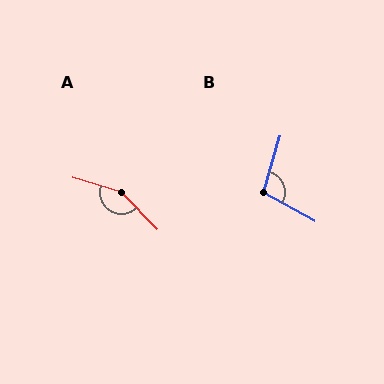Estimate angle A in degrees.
Approximately 151 degrees.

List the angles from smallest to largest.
B (103°), A (151°).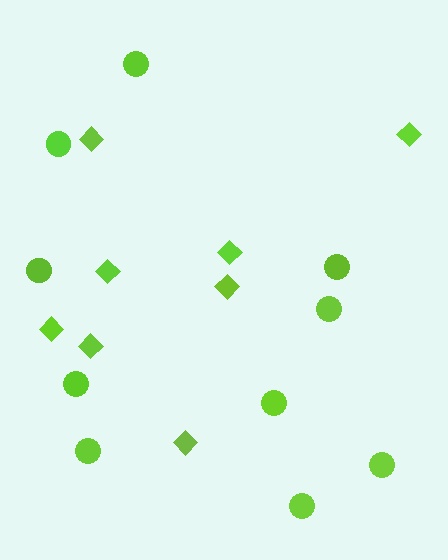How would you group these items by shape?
There are 2 groups: one group of diamonds (8) and one group of circles (10).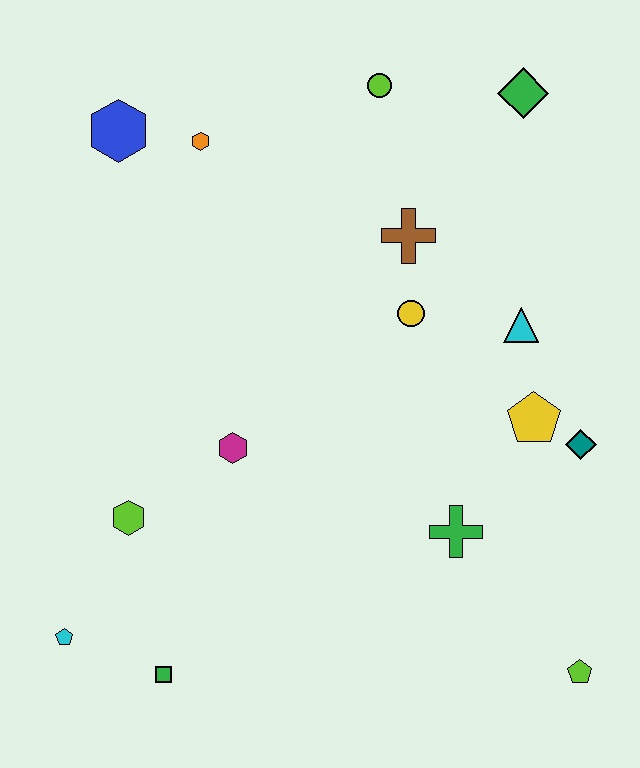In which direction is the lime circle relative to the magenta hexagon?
The lime circle is above the magenta hexagon.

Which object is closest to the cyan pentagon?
The green square is closest to the cyan pentagon.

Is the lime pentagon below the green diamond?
Yes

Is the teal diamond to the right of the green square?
Yes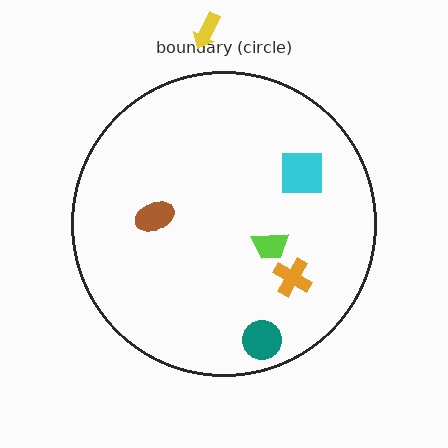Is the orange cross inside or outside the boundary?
Inside.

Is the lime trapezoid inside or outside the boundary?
Inside.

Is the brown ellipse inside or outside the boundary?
Inside.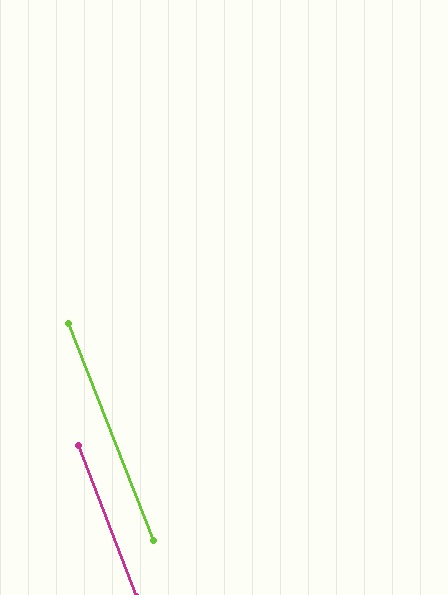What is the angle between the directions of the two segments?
Approximately 1 degree.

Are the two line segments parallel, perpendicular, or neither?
Parallel — their directions differ by only 0.6°.